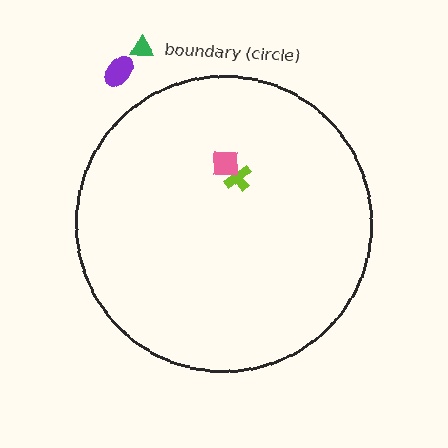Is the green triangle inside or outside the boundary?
Outside.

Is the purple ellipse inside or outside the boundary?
Outside.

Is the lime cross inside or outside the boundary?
Inside.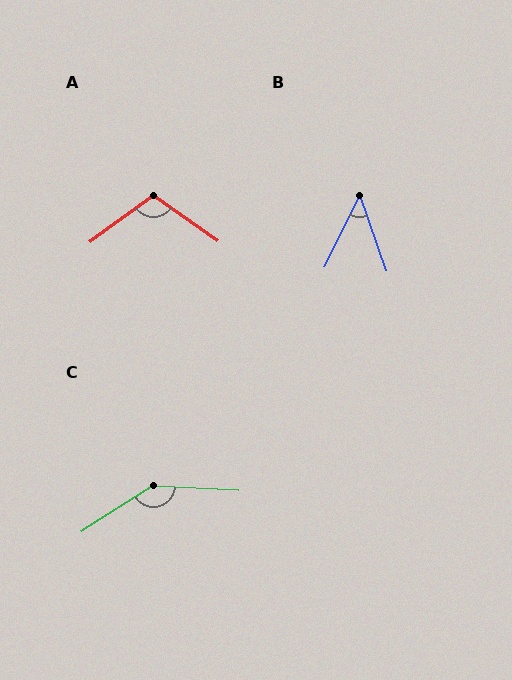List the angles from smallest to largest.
B (46°), A (108°), C (144°).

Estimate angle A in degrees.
Approximately 108 degrees.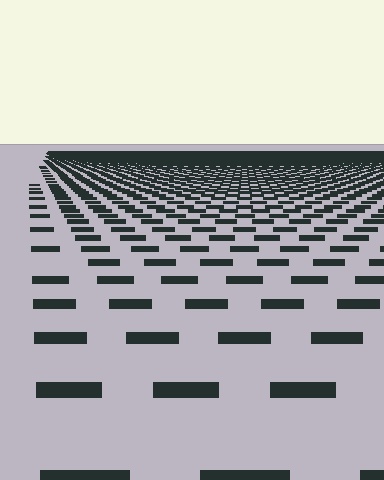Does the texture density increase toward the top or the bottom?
Density increases toward the top.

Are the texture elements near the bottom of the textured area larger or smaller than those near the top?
Larger. Near the bottom, elements are closer to the viewer and appear at a bigger on-screen size.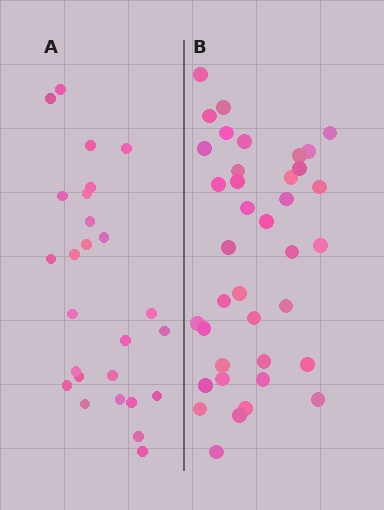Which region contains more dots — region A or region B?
Region B (the right region) has more dots.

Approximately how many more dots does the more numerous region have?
Region B has roughly 12 or so more dots than region A.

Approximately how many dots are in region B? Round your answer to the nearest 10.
About 40 dots. (The exact count is 38, which rounds to 40.)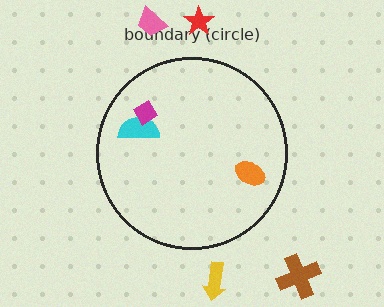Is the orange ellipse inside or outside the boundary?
Inside.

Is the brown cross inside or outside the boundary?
Outside.